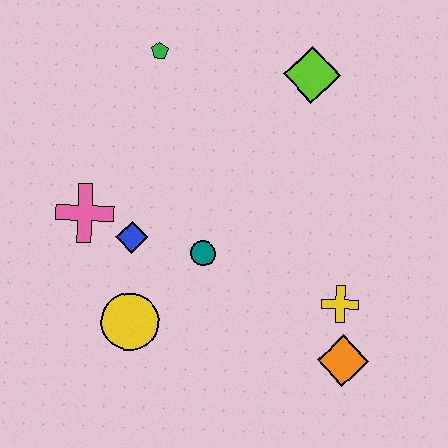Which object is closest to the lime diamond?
The green pentagon is closest to the lime diamond.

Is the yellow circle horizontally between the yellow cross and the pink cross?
Yes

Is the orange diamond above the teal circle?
No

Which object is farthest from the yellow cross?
The green pentagon is farthest from the yellow cross.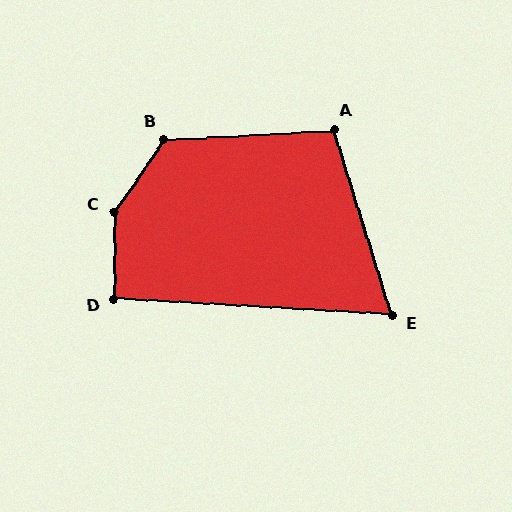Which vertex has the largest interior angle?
C, at approximately 146 degrees.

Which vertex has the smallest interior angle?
E, at approximately 69 degrees.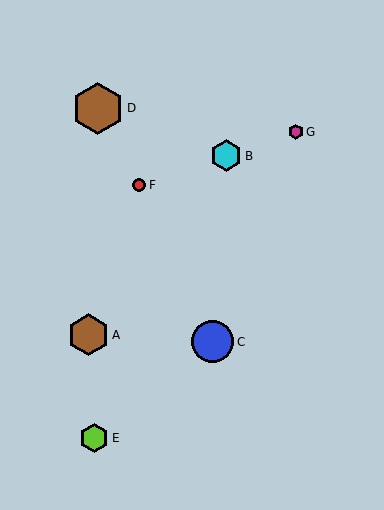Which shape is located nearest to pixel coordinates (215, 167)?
The cyan hexagon (labeled B) at (226, 156) is nearest to that location.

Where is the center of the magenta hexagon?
The center of the magenta hexagon is at (296, 132).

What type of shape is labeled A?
Shape A is a brown hexagon.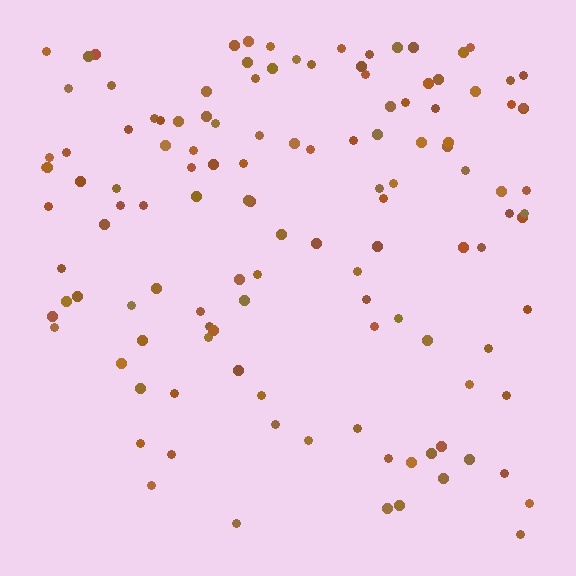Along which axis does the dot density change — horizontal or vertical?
Vertical.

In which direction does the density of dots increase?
From bottom to top, with the top side densest.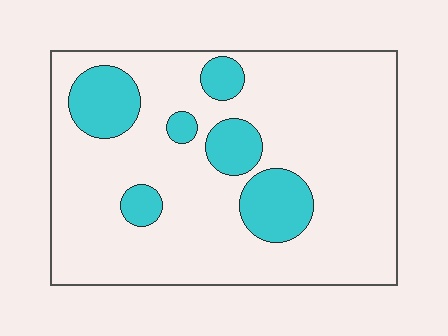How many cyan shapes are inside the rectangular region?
6.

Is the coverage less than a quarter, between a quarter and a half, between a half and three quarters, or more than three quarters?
Less than a quarter.